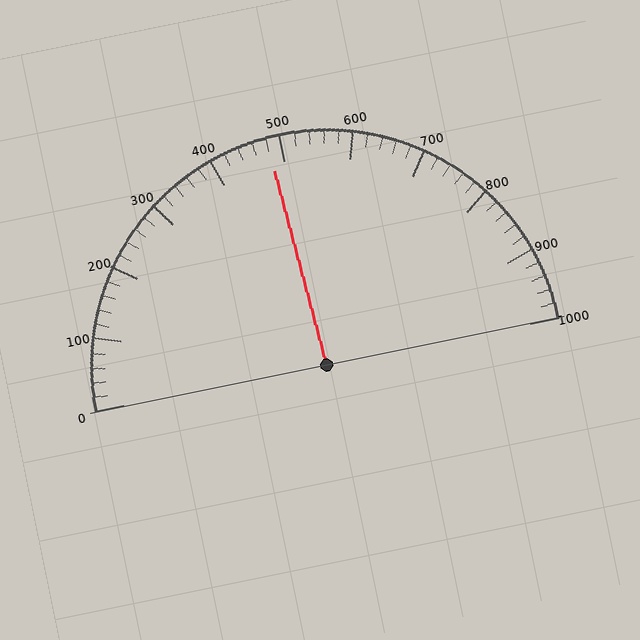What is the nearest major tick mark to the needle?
The nearest major tick mark is 500.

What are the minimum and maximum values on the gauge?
The gauge ranges from 0 to 1000.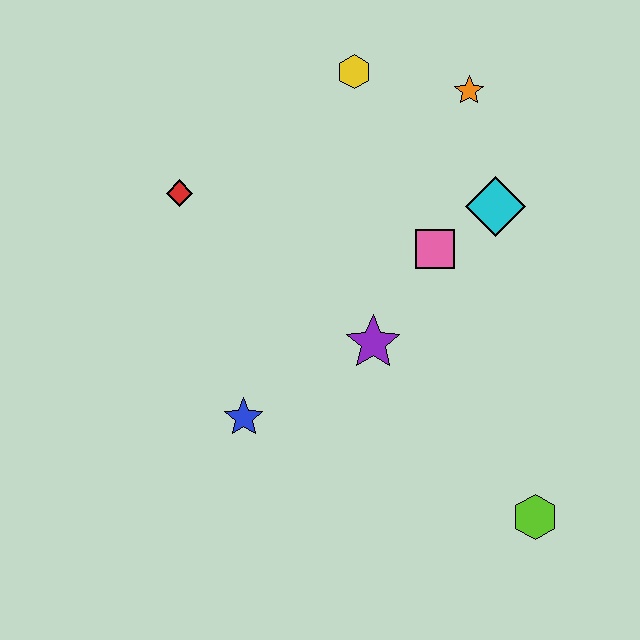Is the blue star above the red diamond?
No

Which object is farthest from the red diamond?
The lime hexagon is farthest from the red diamond.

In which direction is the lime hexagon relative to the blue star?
The lime hexagon is to the right of the blue star.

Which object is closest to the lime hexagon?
The purple star is closest to the lime hexagon.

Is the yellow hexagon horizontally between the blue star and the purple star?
Yes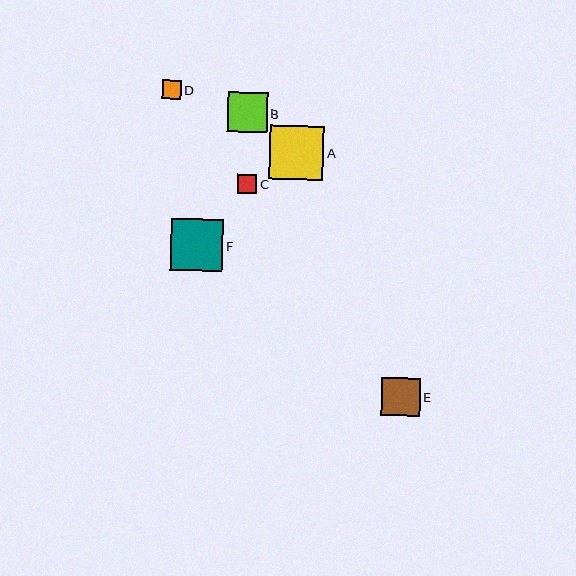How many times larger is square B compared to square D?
Square B is approximately 2.1 times the size of square D.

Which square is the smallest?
Square D is the smallest with a size of approximately 19 pixels.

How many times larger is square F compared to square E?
Square F is approximately 1.3 times the size of square E.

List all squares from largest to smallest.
From largest to smallest: A, F, B, E, C, D.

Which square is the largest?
Square A is the largest with a size of approximately 54 pixels.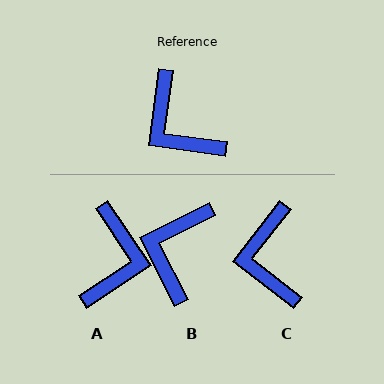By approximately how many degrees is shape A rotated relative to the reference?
Approximately 132 degrees counter-clockwise.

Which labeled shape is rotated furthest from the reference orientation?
A, about 132 degrees away.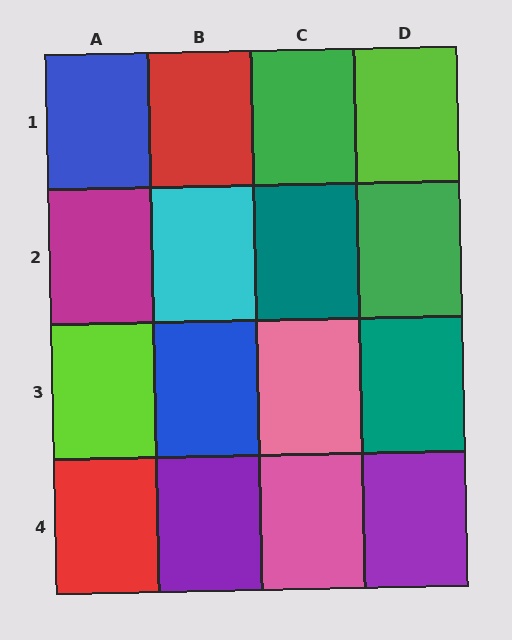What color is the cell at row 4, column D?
Purple.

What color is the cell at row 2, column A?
Magenta.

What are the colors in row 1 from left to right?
Blue, red, green, lime.